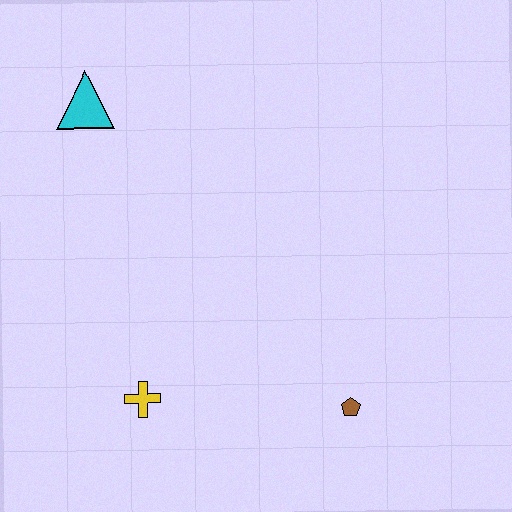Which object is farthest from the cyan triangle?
The brown pentagon is farthest from the cyan triangle.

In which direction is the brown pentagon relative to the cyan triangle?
The brown pentagon is below the cyan triangle.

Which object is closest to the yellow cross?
The brown pentagon is closest to the yellow cross.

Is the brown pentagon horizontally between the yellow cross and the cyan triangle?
No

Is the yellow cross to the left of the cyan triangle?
No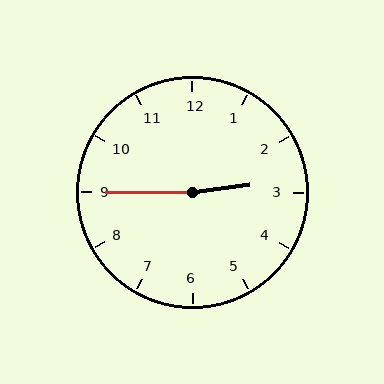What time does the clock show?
2:45.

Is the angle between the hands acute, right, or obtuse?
It is obtuse.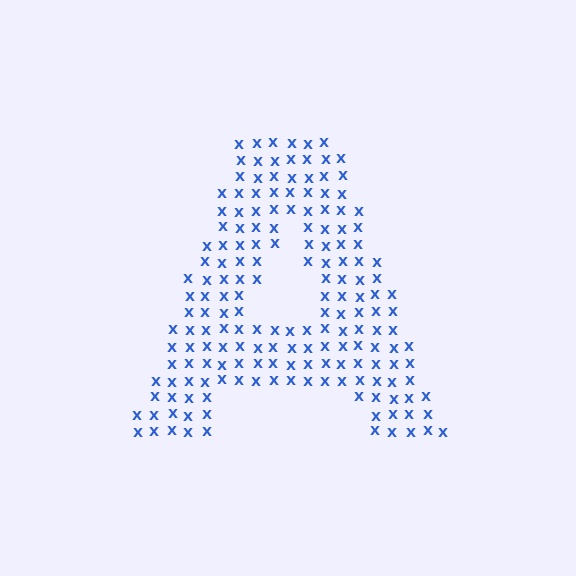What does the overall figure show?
The overall figure shows the letter A.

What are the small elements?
The small elements are letter X's.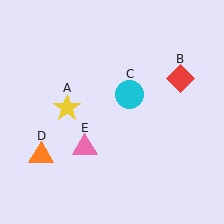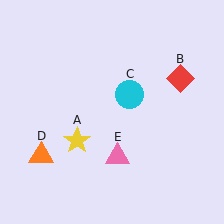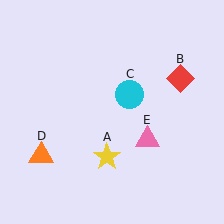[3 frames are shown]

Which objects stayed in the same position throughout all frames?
Red diamond (object B) and cyan circle (object C) and orange triangle (object D) remained stationary.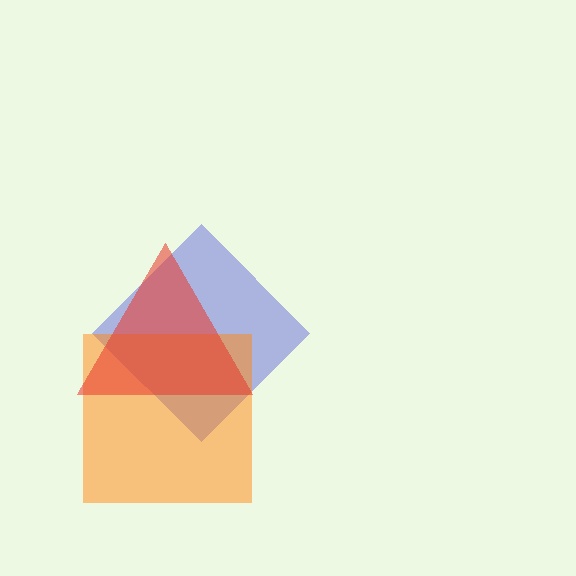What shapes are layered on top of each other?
The layered shapes are: a blue diamond, an orange square, a red triangle.